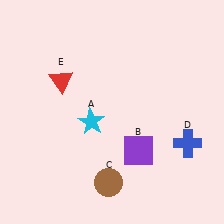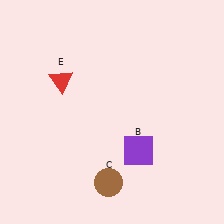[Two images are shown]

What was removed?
The cyan star (A), the blue cross (D) were removed in Image 2.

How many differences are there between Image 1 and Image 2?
There are 2 differences between the two images.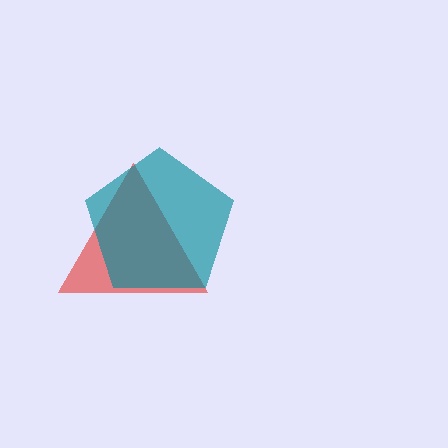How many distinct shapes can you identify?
There are 2 distinct shapes: a red triangle, a teal pentagon.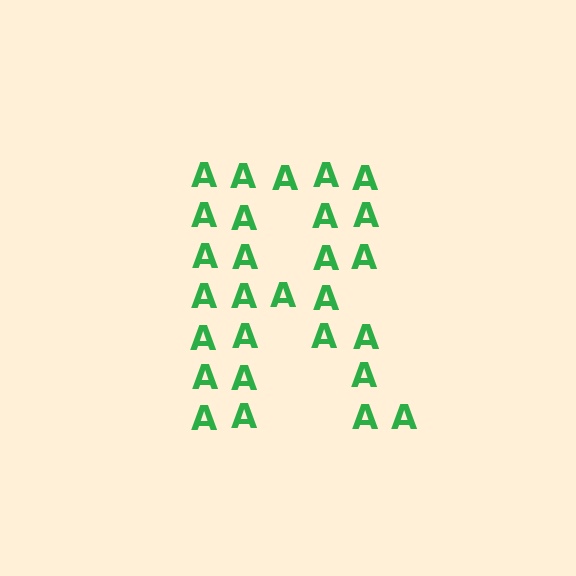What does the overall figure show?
The overall figure shows the letter R.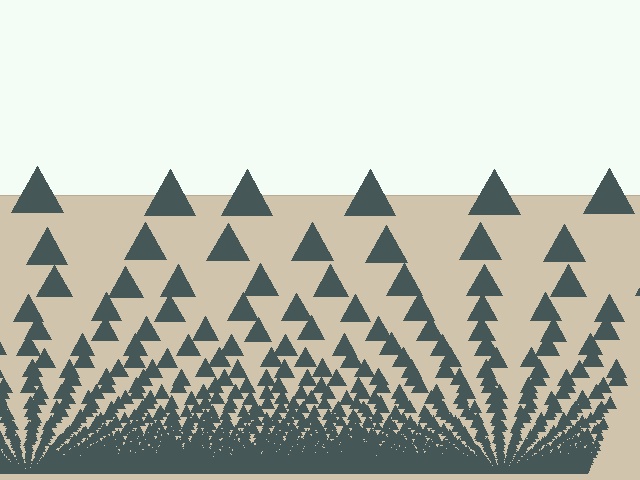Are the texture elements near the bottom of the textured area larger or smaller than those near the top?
Smaller. The gradient is inverted — elements near the bottom are smaller and denser.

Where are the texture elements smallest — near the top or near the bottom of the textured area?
Near the bottom.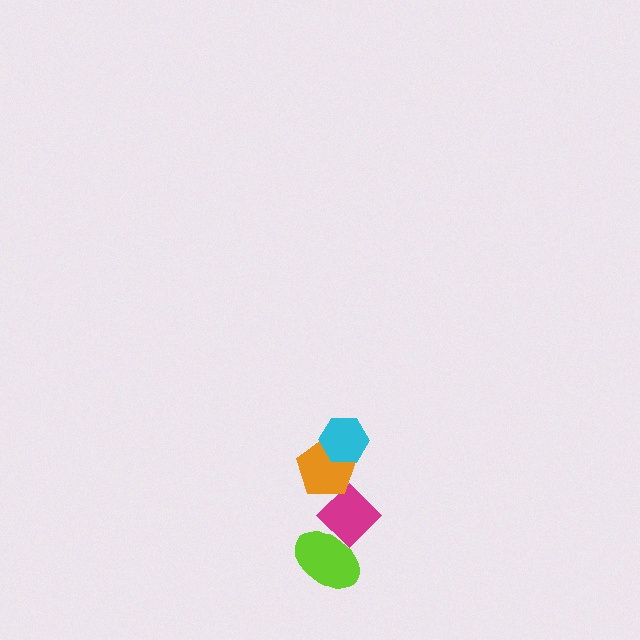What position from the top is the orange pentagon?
The orange pentagon is 2nd from the top.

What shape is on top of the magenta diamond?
The orange pentagon is on top of the magenta diamond.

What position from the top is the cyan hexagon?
The cyan hexagon is 1st from the top.